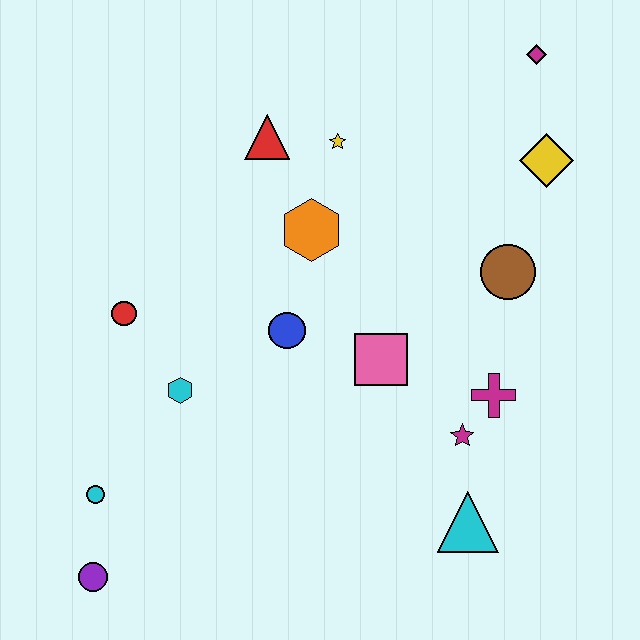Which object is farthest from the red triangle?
The purple circle is farthest from the red triangle.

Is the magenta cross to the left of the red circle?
No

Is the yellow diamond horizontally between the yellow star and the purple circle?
No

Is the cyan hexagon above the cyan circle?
Yes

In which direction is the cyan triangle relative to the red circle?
The cyan triangle is to the right of the red circle.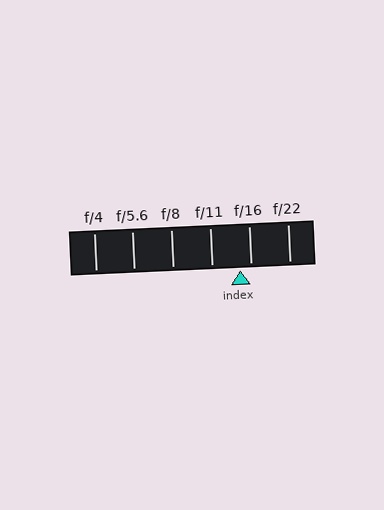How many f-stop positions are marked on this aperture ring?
There are 6 f-stop positions marked.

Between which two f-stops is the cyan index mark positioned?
The index mark is between f/11 and f/16.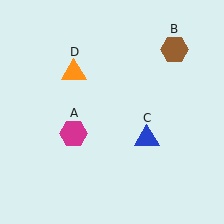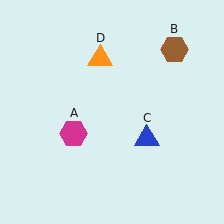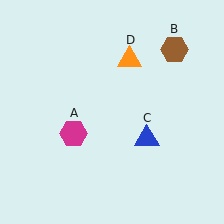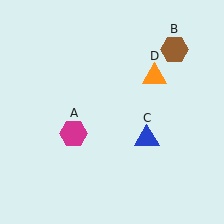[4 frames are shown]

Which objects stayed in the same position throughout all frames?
Magenta hexagon (object A) and brown hexagon (object B) and blue triangle (object C) remained stationary.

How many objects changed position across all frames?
1 object changed position: orange triangle (object D).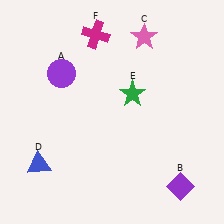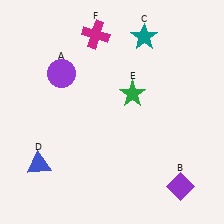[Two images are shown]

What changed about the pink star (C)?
In Image 1, C is pink. In Image 2, it changed to teal.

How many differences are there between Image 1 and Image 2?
There is 1 difference between the two images.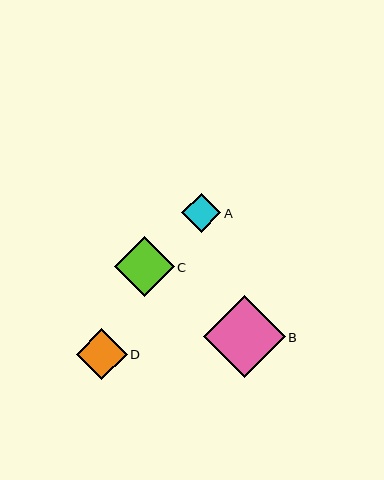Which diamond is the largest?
Diamond B is the largest with a size of approximately 82 pixels.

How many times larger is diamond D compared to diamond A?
Diamond D is approximately 1.3 times the size of diamond A.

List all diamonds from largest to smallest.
From largest to smallest: B, C, D, A.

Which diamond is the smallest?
Diamond A is the smallest with a size of approximately 39 pixels.